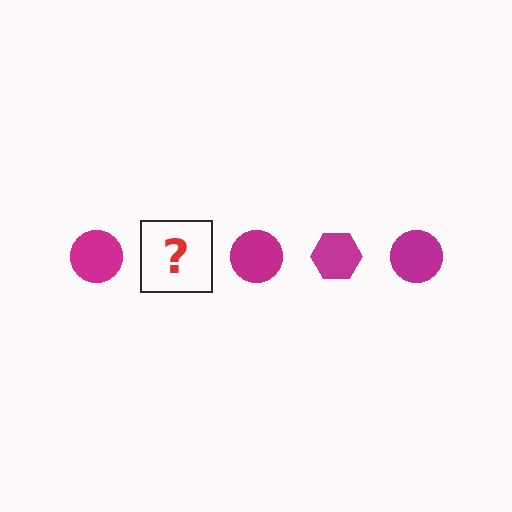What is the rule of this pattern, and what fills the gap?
The rule is that the pattern cycles through circle, hexagon shapes in magenta. The gap should be filled with a magenta hexagon.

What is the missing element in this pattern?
The missing element is a magenta hexagon.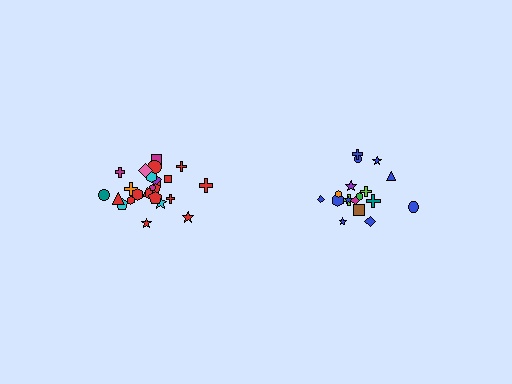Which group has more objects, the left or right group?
The left group.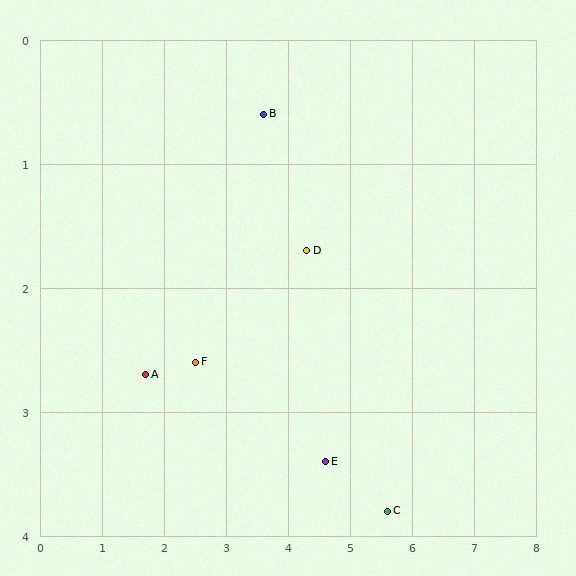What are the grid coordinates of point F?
Point F is at approximately (2.5, 2.6).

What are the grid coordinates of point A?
Point A is at approximately (1.7, 2.7).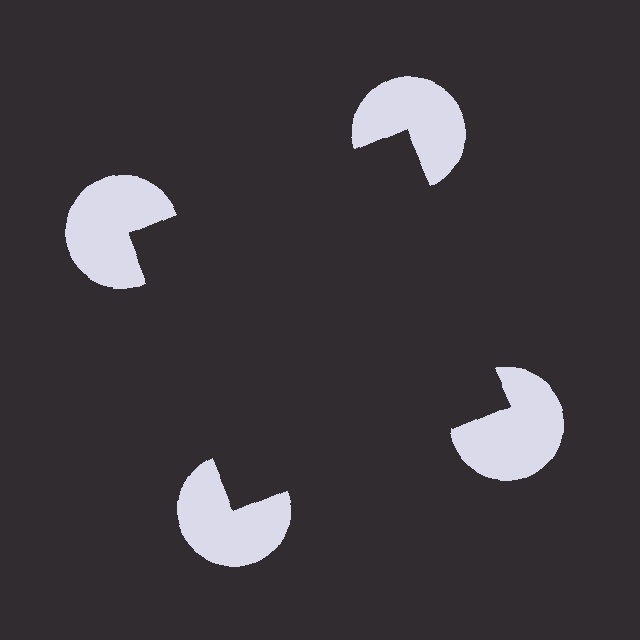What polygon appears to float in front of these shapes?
An illusory square — its edges are inferred from the aligned wedge cuts in the pac-man discs, not physically drawn.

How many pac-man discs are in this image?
There are 4 — one at each vertex of the illusory square.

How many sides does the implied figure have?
4 sides.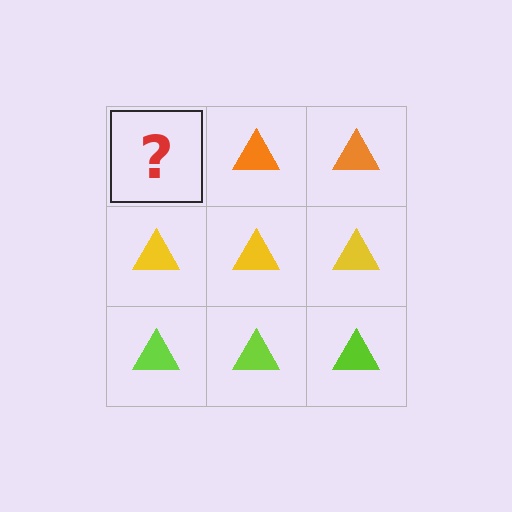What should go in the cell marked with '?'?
The missing cell should contain an orange triangle.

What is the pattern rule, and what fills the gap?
The rule is that each row has a consistent color. The gap should be filled with an orange triangle.